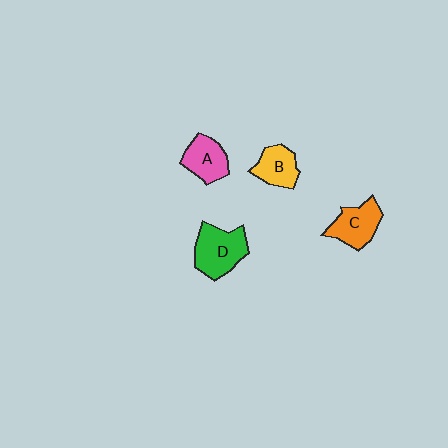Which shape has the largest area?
Shape D (green).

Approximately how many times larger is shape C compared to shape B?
Approximately 1.2 times.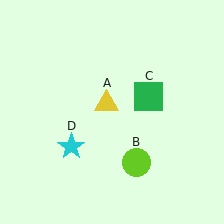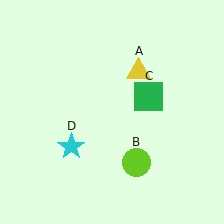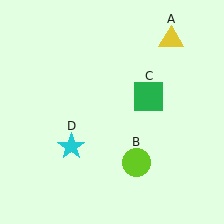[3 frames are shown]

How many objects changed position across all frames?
1 object changed position: yellow triangle (object A).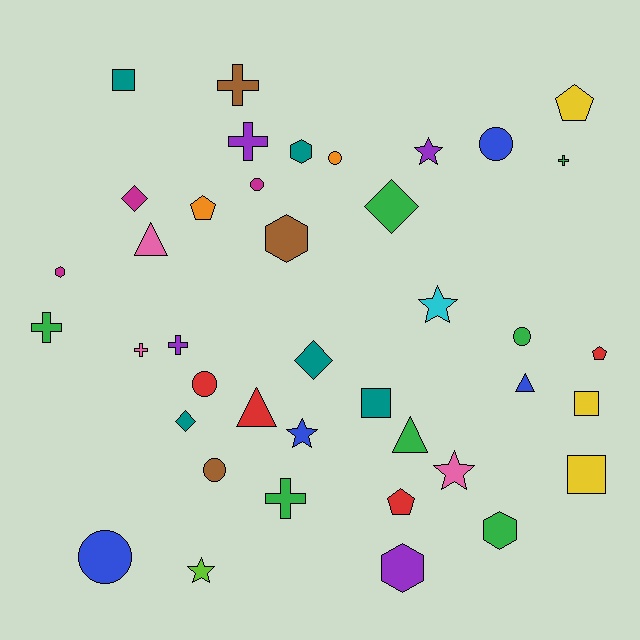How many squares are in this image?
There are 4 squares.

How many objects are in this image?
There are 40 objects.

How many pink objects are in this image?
There are 3 pink objects.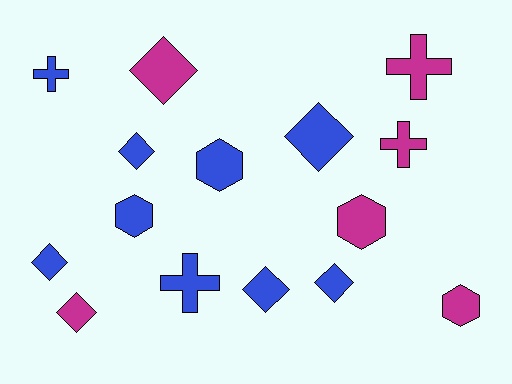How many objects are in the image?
There are 15 objects.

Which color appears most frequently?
Blue, with 9 objects.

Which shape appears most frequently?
Diamond, with 7 objects.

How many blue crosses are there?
There are 2 blue crosses.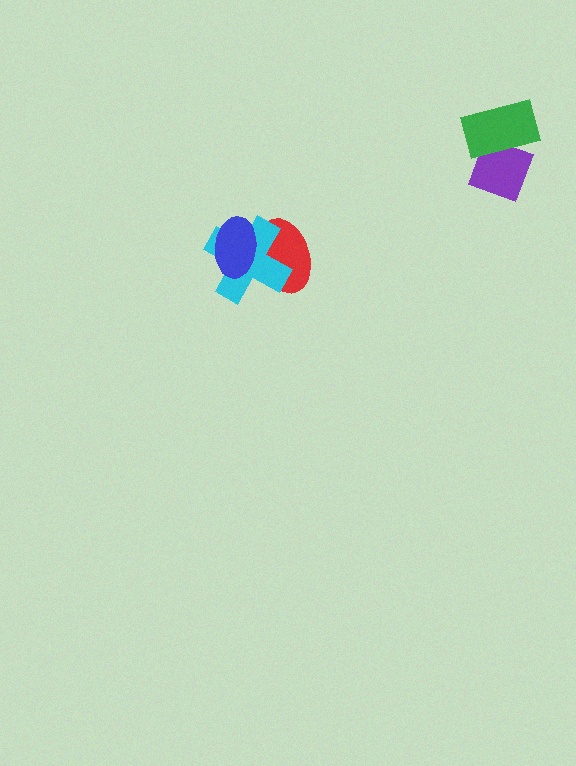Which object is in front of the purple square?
The green rectangle is in front of the purple square.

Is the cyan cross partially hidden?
Yes, it is partially covered by another shape.